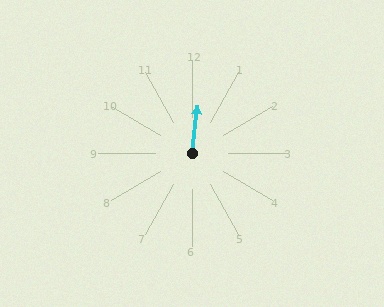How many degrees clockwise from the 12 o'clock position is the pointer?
Approximately 7 degrees.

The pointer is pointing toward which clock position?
Roughly 12 o'clock.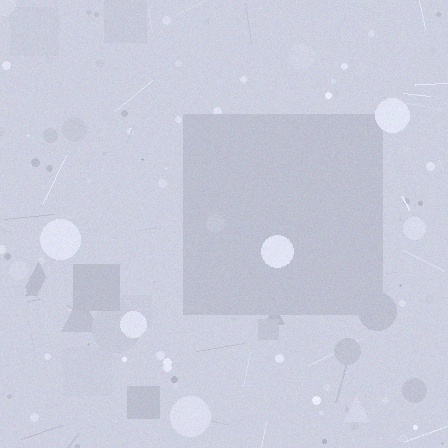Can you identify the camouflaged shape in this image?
The camouflaged shape is a square.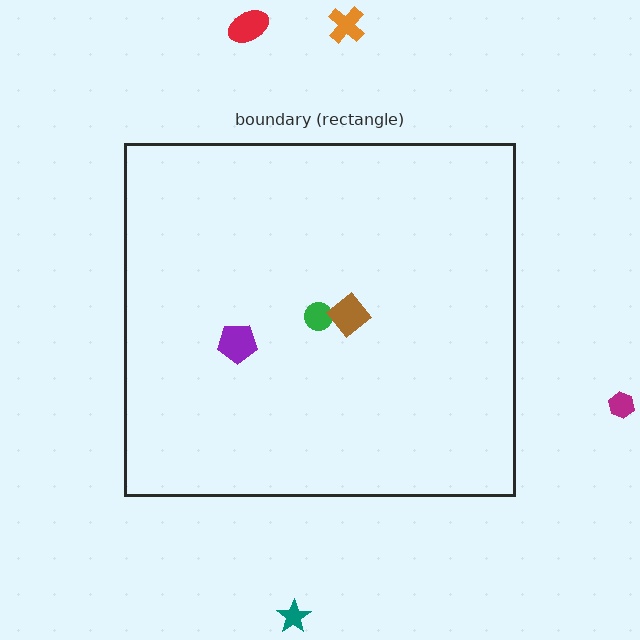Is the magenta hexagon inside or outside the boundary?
Outside.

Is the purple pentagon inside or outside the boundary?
Inside.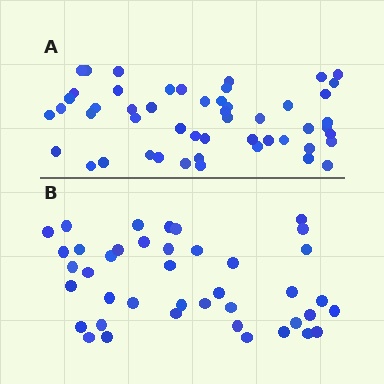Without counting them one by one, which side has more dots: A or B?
Region A (the top region) has more dots.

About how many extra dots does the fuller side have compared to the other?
Region A has roughly 10 or so more dots than region B.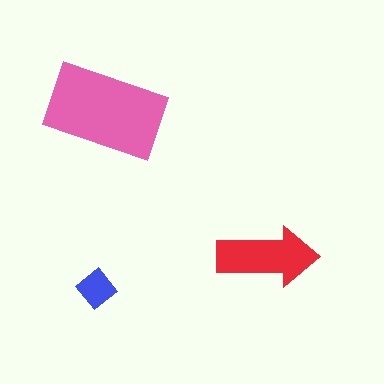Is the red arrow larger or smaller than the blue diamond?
Larger.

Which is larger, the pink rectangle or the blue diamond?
The pink rectangle.